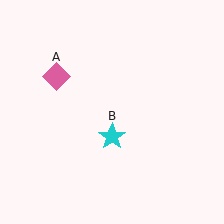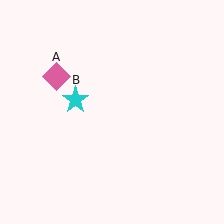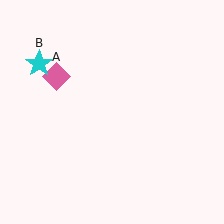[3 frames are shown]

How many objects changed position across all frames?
1 object changed position: cyan star (object B).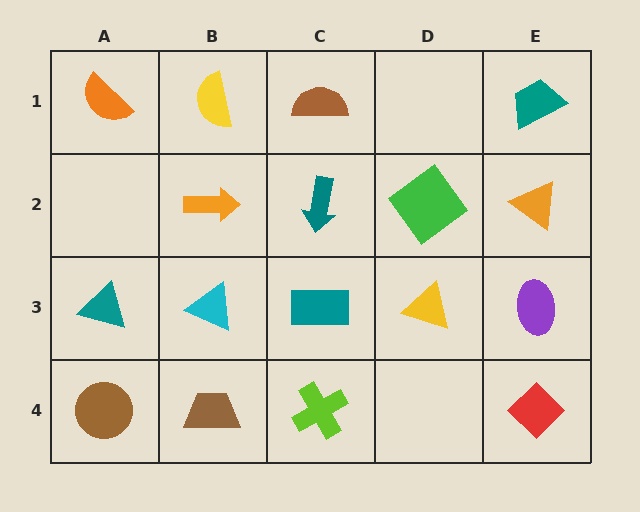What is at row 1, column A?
An orange semicircle.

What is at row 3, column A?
A teal triangle.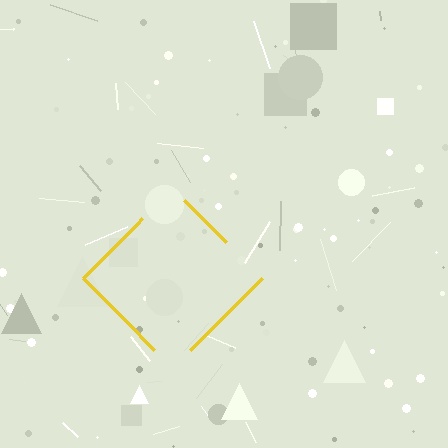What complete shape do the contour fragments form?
The contour fragments form a diamond.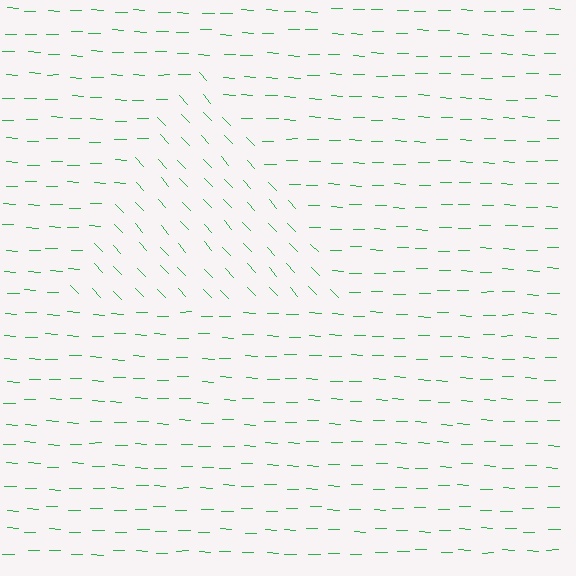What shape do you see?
I see a triangle.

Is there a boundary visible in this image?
Yes, there is a texture boundary formed by a change in line orientation.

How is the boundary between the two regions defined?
The boundary is defined purely by a change in line orientation (approximately 45 degrees difference). All lines are the same color and thickness.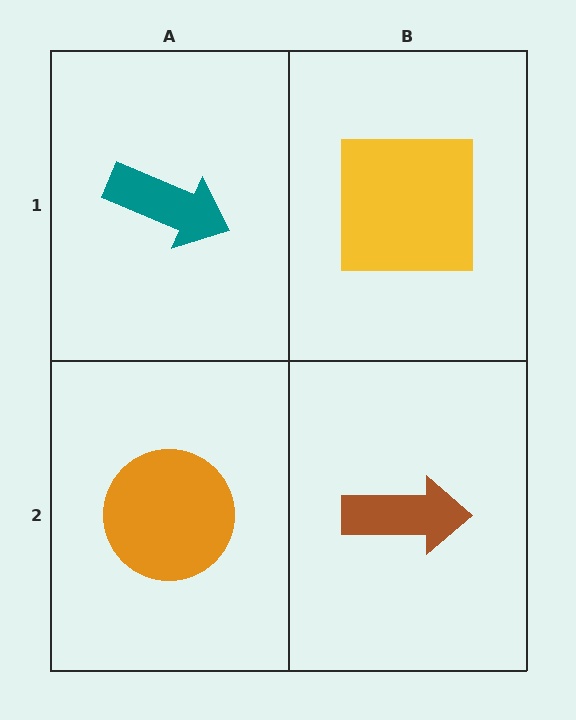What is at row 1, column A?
A teal arrow.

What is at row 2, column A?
An orange circle.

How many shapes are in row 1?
2 shapes.